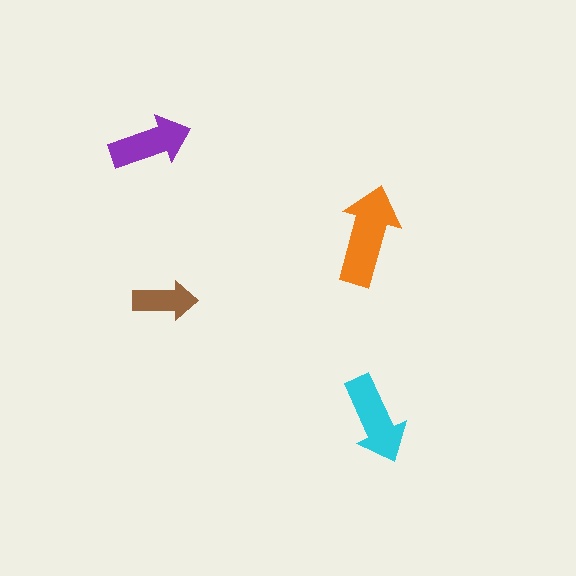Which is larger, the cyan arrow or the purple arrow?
The cyan one.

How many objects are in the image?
There are 4 objects in the image.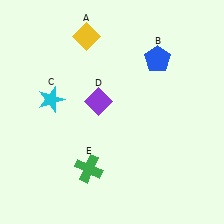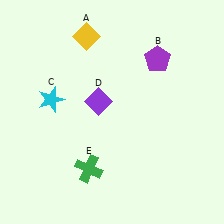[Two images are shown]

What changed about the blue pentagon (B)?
In Image 1, B is blue. In Image 2, it changed to purple.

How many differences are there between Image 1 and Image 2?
There is 1 difference between the two images.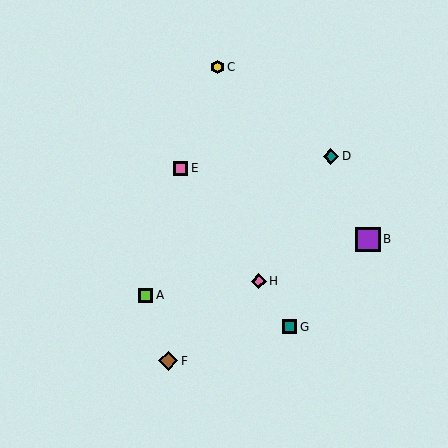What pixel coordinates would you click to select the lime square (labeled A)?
Click at (146, 295) to select the lime square A.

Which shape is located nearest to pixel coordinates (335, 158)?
The teal diamond (labeled D) at (331, 156) is nearest to that location.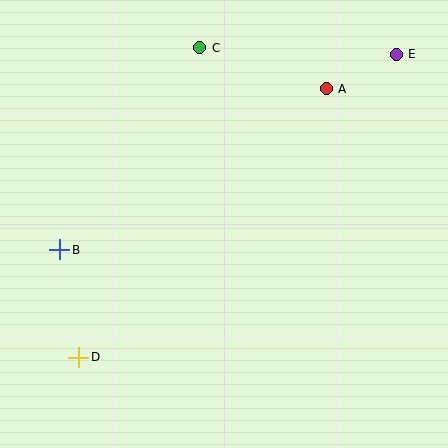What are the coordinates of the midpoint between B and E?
The midpoint between B and E is at (228, 152).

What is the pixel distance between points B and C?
The distance between B and C is 246 pixels.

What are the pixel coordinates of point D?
Point D is at (79, 357).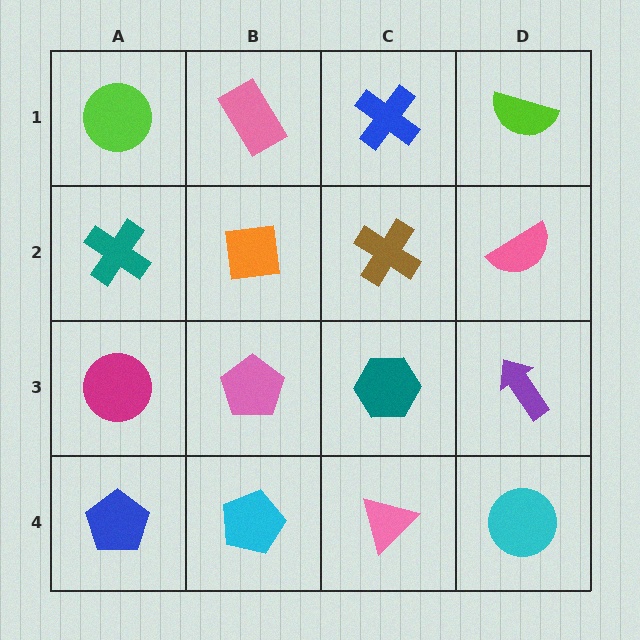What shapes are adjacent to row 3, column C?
A brown cross (row 2, column C), a pink triangle (row 4, column C), a pink pentagon (row 3, column B), a purple arrow (row 3, column D).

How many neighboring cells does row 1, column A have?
2.